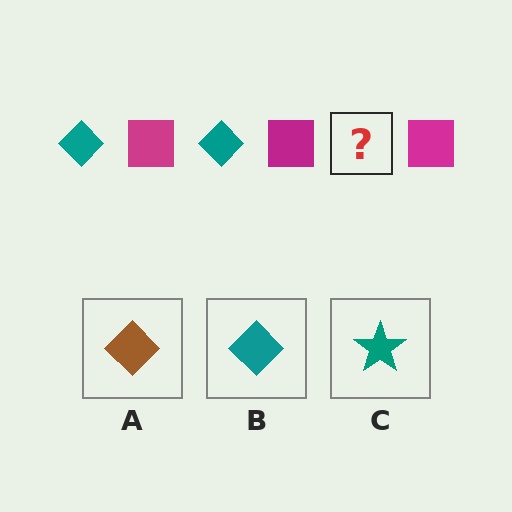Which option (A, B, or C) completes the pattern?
B.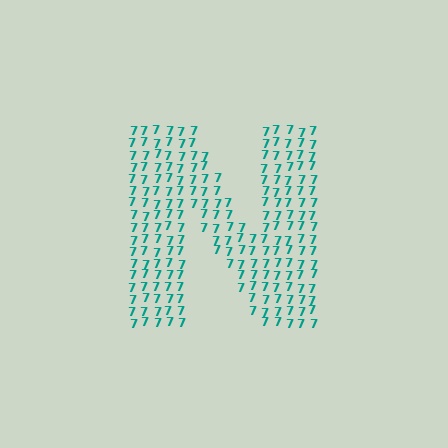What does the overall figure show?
The overall figure shows the letter N.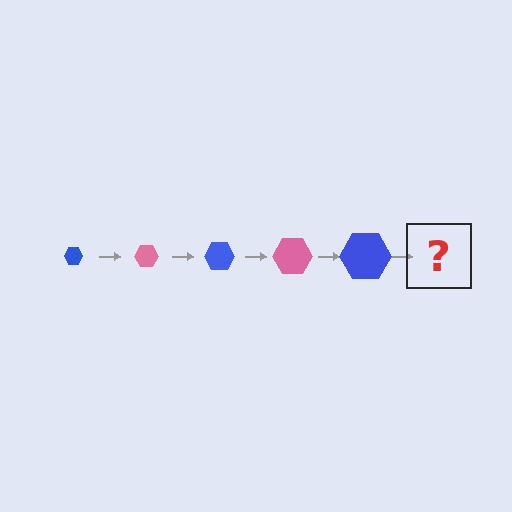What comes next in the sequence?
The next element should be a pink hexagon, larger than the previous one.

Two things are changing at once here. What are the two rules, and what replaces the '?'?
The two rules are that the hexagon grows larger each step and the color cycles through blue and pink. The '?' should be a pink hexagon, larger than the previous one.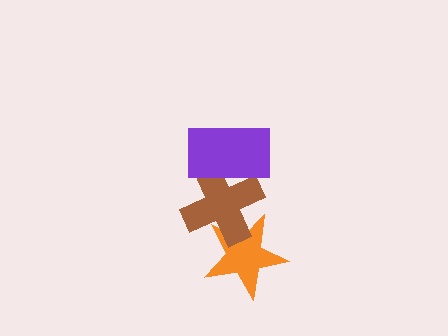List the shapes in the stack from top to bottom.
From top to bottom: the purple rectangle, the brown cross, the orange star.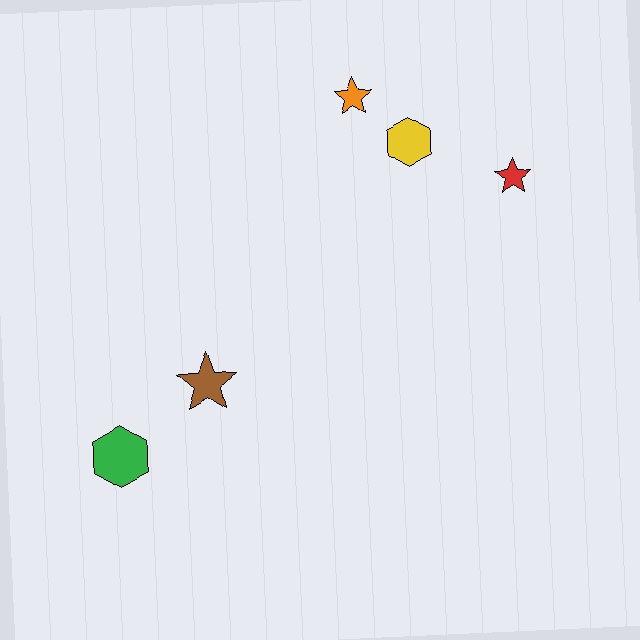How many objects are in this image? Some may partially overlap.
There are 5 objects.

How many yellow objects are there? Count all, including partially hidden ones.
There is 1 yellow object.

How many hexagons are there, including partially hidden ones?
There are 2 hexagons.